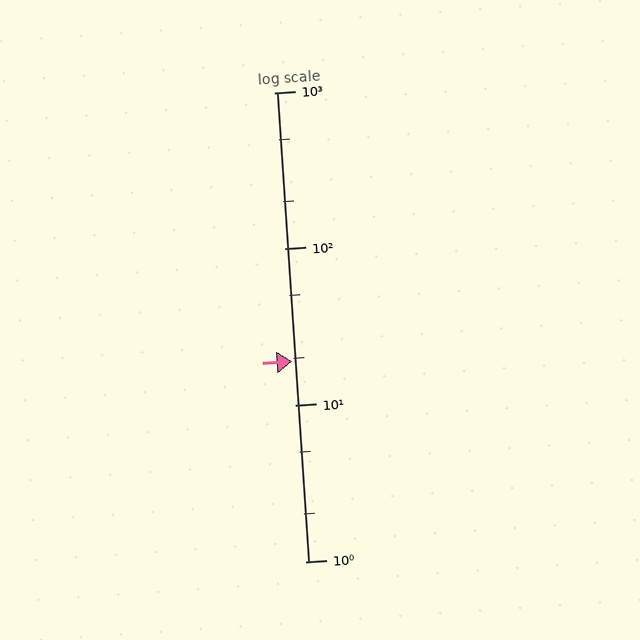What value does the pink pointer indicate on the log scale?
The pointer indicates approximately 19.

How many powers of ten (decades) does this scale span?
The scale spans 3 decades, from 1 to 1000.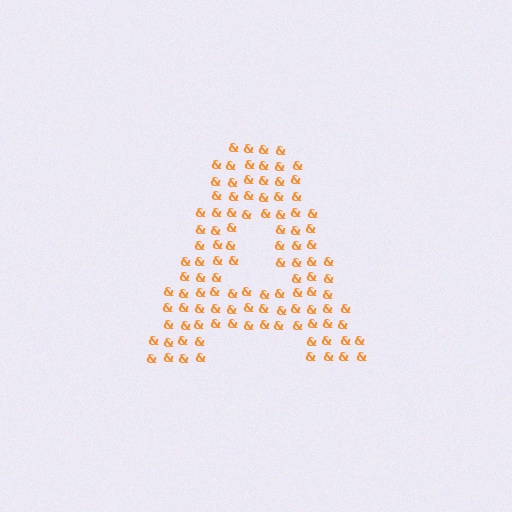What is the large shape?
The large shape is the letter A.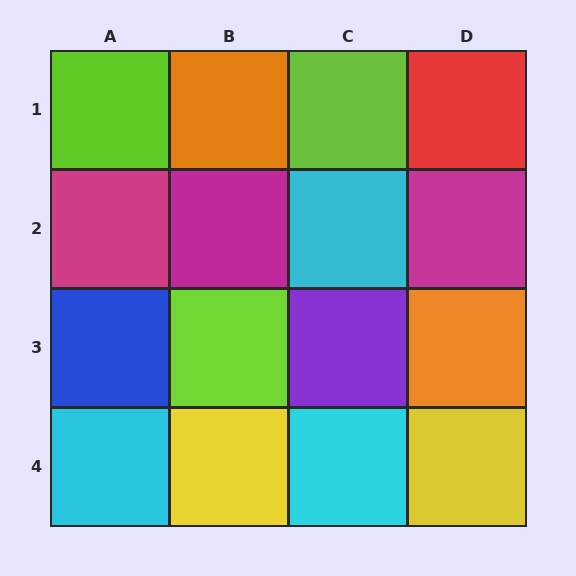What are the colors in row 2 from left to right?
Magenta, magenta, cyan, magenta.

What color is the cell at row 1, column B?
Orange.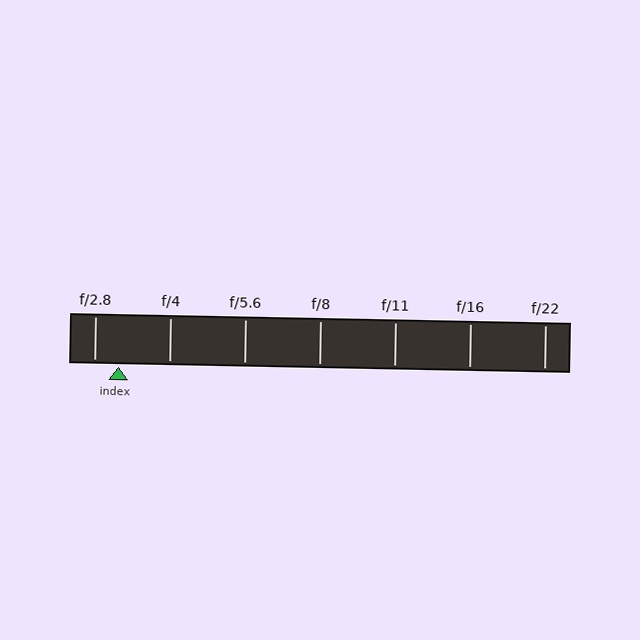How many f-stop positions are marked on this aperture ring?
There are 7 f-stop positions marked.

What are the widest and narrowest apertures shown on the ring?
The widest aperture shown is f/2.8 and the narrowest is f/22.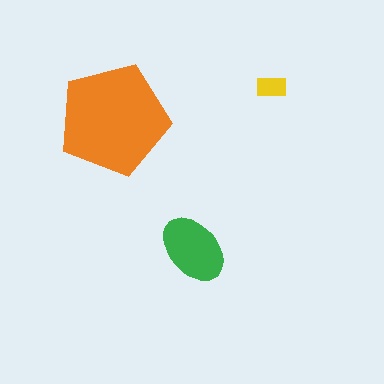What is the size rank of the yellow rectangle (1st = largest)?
3rd.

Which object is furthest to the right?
The yellow rectangle is rightmost.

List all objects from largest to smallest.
The orange pentagon, the green ellipse, the yellow rectangle.